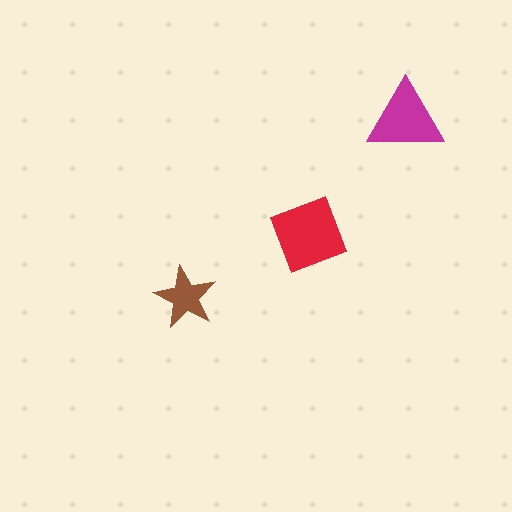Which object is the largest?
The red diamond.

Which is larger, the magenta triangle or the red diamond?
The red diamond.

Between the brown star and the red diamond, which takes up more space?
The red diamond.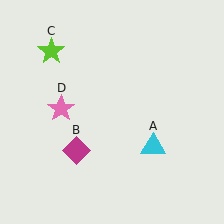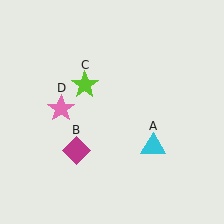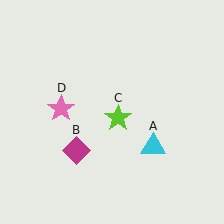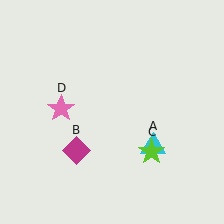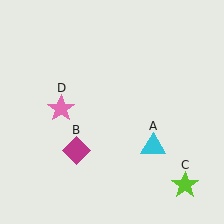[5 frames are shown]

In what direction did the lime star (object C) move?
The lime star (object C) moved down and to the right.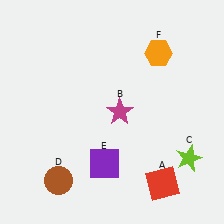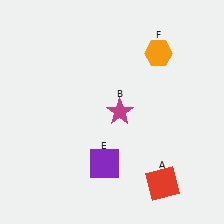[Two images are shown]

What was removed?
The brown circle (D), the lime star (C) were removed in Image 2.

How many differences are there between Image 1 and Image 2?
There are 2 differences between the two images.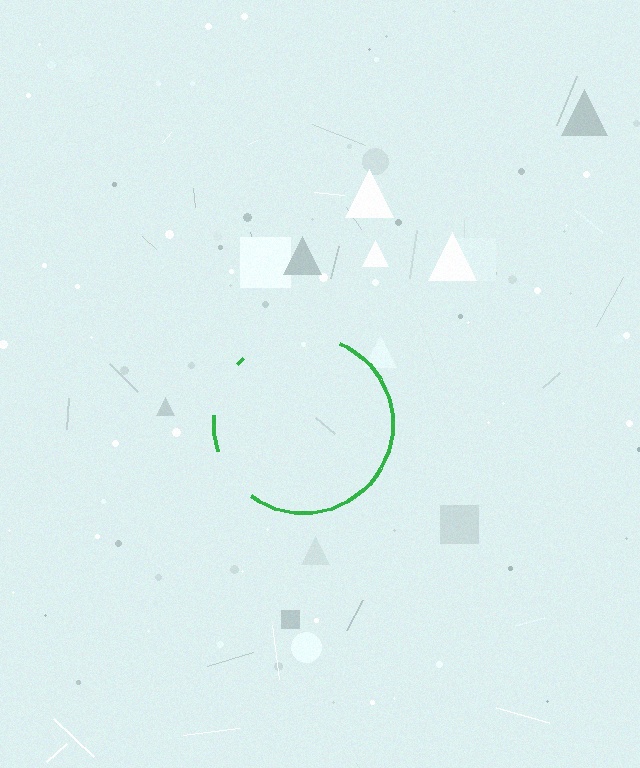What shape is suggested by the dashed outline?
The dashed outline suggests a circle.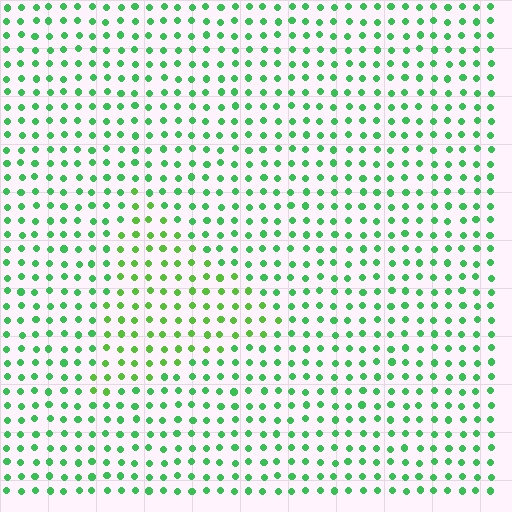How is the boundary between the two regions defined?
The boundary is defined purely by a slight shift in hue (about 25 degrees). Spacing, size, and orientation are identical on both sides.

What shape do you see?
I see a triangle.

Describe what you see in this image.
The image is filled with small green elements in a uniform arrangement. A triangle-shaped region is visible where the elements are tinted to a slightly different hue, forming a subtle color boundary.